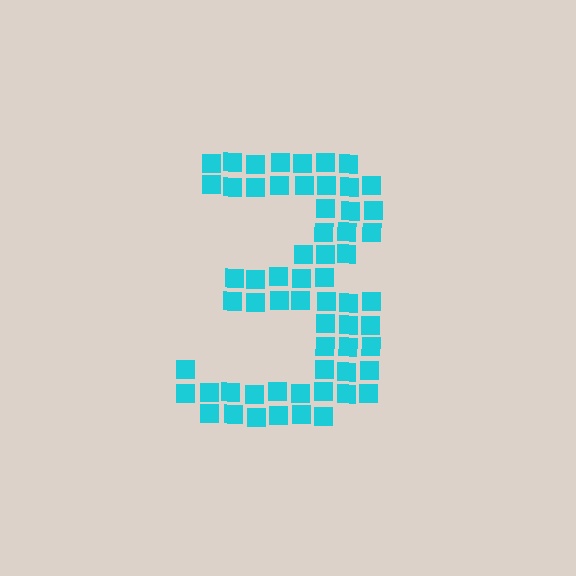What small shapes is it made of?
It is made of small squares.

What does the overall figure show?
The overall figure shows the digit 3.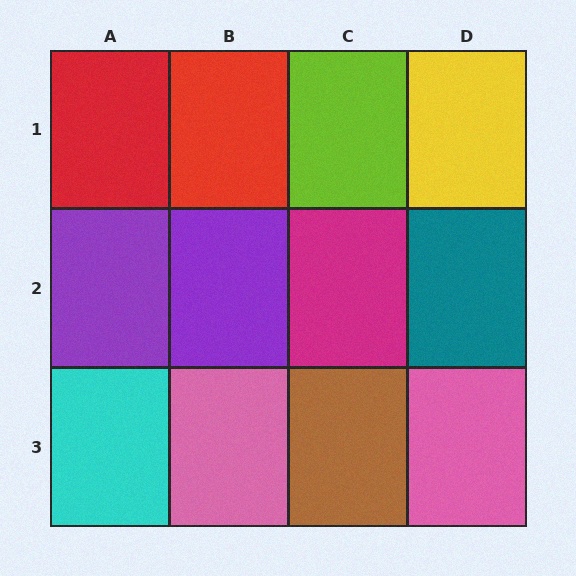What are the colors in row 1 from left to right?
Red, red, lime, yellow.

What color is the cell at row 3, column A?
Cyan.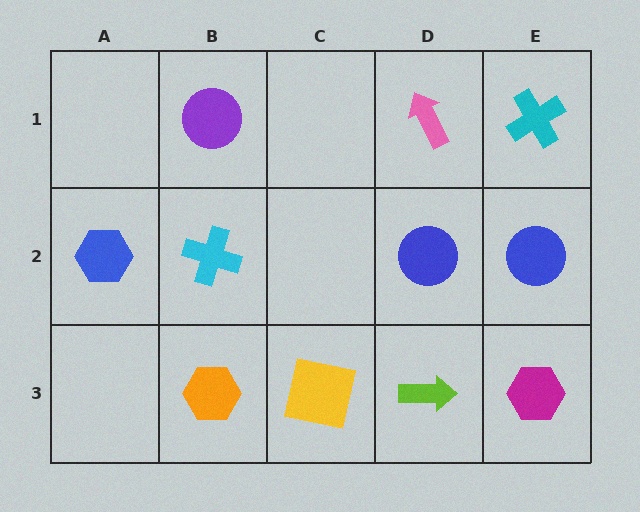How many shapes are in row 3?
4 shapes.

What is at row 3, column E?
A magenta hexagon.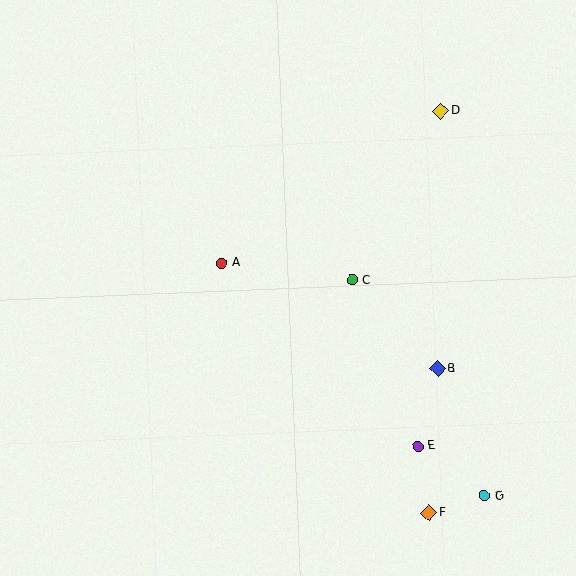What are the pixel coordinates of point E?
Point E is at (418, 446).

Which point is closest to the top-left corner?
Point A is closest to the top-left corner.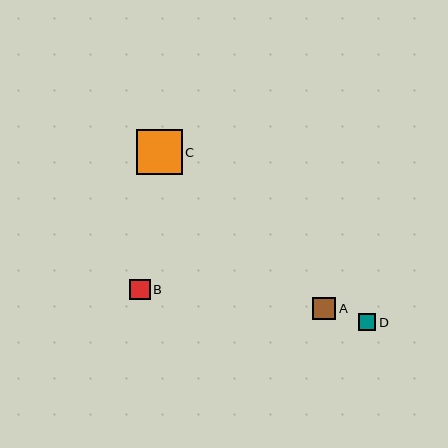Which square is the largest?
Square C is the largest with a size of approximately 46 pixels.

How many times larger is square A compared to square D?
Square A is approximately 1.3 times the size of square D.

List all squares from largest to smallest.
From largest to smallest: C, A, B, D.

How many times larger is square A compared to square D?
Square A is approximately 1.3 times the size of square D.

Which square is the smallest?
Square D is the smallest with a size of approximately 17 pixels.